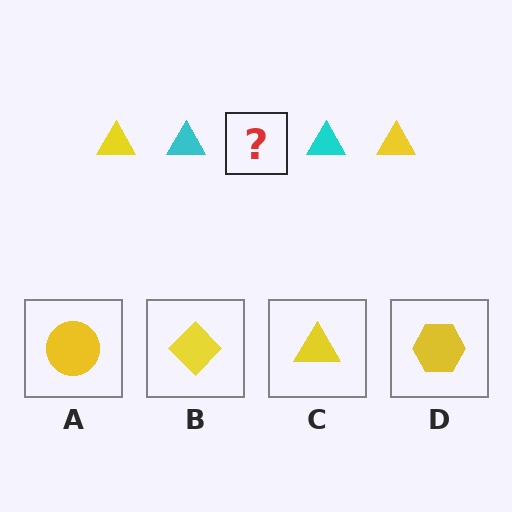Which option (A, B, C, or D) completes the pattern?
C.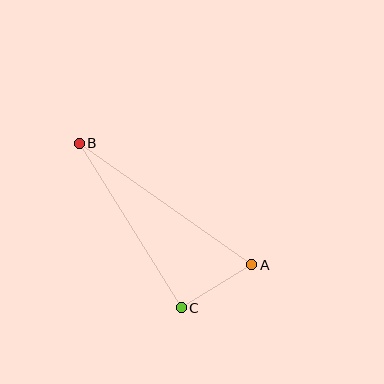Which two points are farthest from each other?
Points A and B are farthest from each other.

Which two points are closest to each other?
Points A and C are closest to each other.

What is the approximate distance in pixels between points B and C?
The distance between B and C is approximately 194 pixels.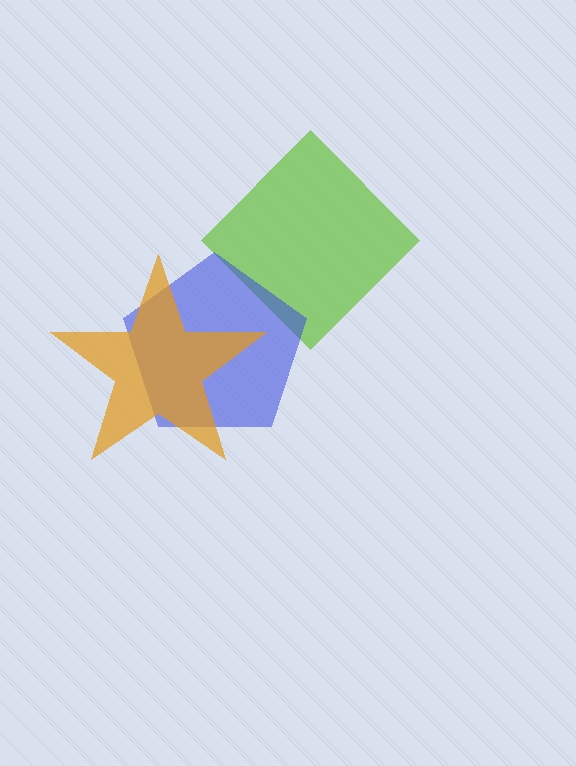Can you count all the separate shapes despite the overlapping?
Yes, there are 3 separate shapes.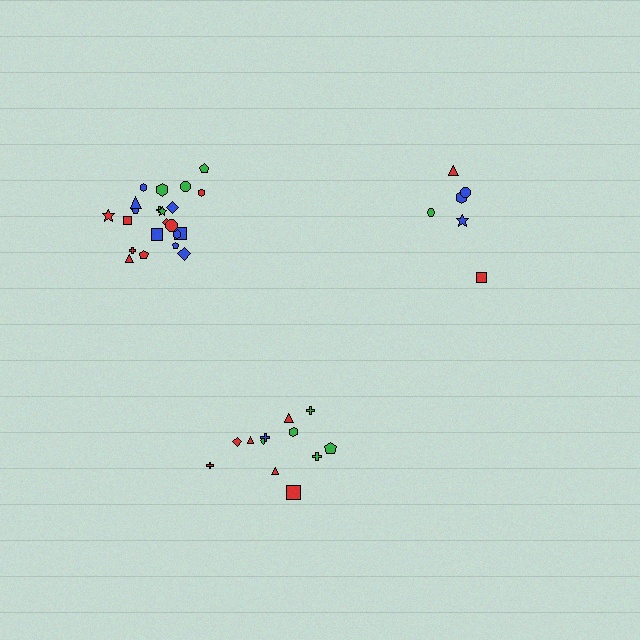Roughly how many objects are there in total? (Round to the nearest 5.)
Roughly 40 objects in total.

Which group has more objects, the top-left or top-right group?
The top-left group.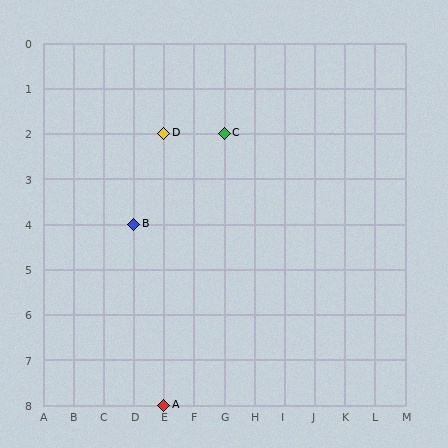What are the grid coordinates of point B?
Point B is at grid coordinates (D, 4).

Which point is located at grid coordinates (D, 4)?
Point B is at (D, 4).